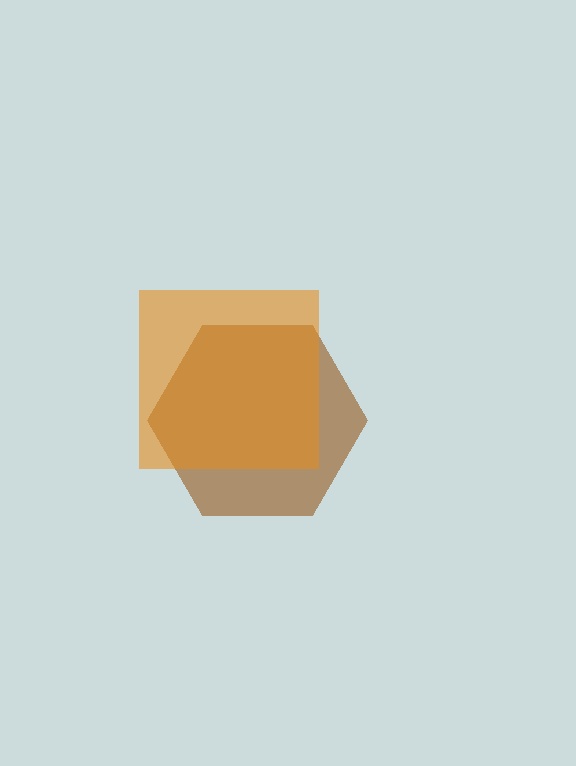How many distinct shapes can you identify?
There are 2 distinct shapes: a brown hexagon, an orange square.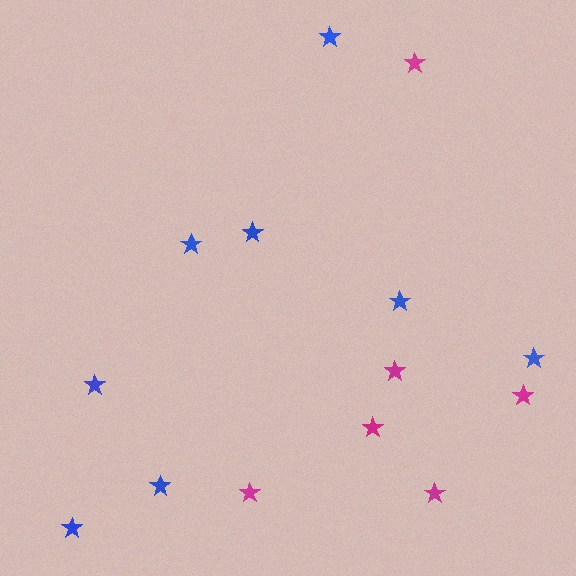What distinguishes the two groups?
There are 2 groups: one group of blue stars (8) and one group of magenta stars (6).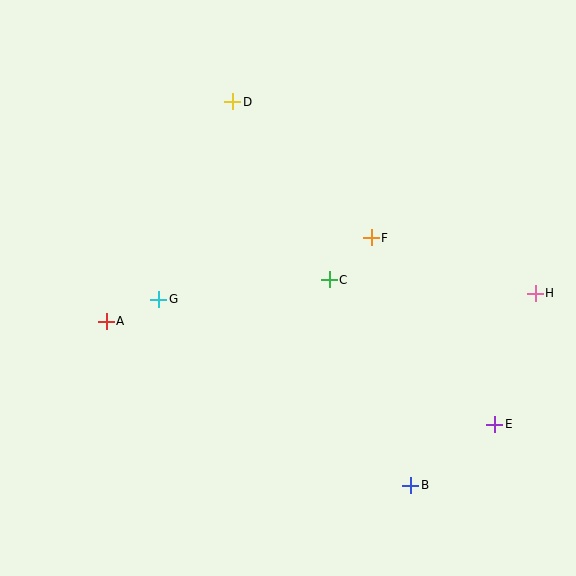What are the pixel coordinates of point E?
Point E is at (495, 424).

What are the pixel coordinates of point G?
Point G is at (159, 299).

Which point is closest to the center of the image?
Point C at (329, 280) is closest to the center.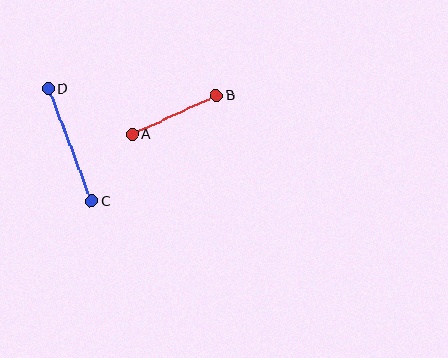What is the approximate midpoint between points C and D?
The midpoint is at approximately (70, 145) pixels.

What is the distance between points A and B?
The distance is approximately 93 pixels.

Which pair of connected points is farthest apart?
Points C and D are farthest apart.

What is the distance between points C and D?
The distance is approximately 120 pixels.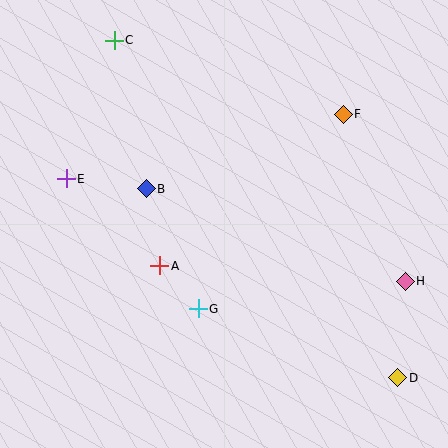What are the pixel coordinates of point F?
Point F is at (343, 114).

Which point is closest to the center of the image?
Point A at (160, 266) is closest to the center.